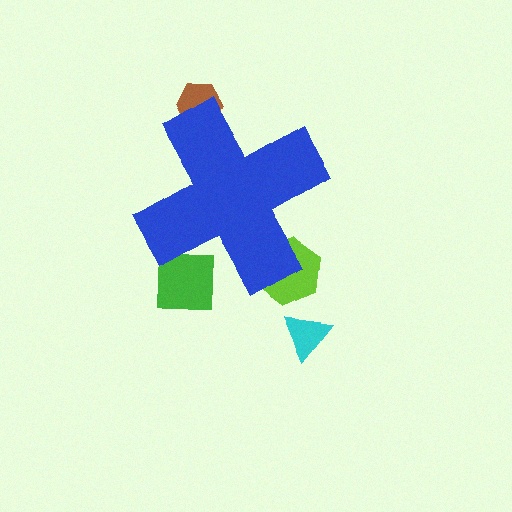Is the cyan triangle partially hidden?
No, the cyan triangle is fully visible.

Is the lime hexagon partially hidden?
Yes, the lime hexagon is partially hidden behind the blue cross.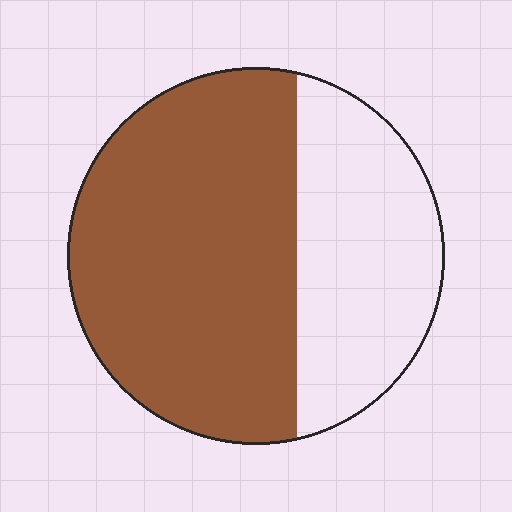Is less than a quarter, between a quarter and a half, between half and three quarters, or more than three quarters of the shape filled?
Between half and three quarters.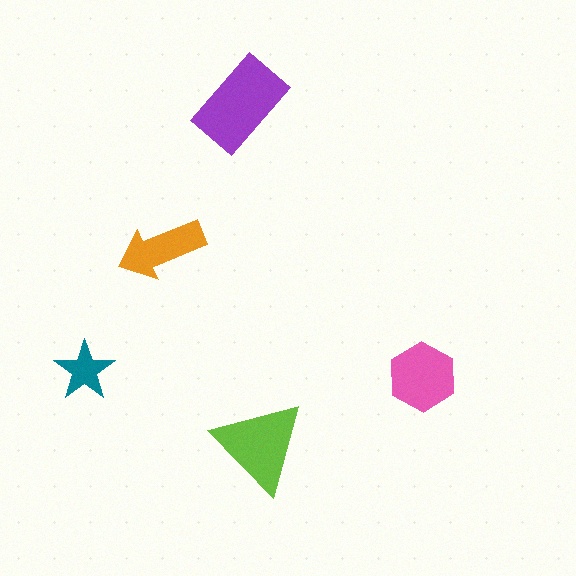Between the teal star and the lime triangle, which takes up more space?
The lime triangle.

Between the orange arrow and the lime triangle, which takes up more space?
The lime triangle.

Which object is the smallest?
The teal star.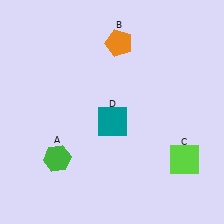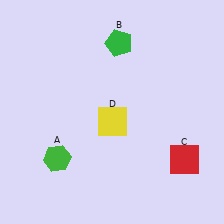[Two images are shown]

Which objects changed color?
B changed from orange to green. C changed from lime to red. D changed from teal to yellow.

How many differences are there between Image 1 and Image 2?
There are 3 differences between the two images.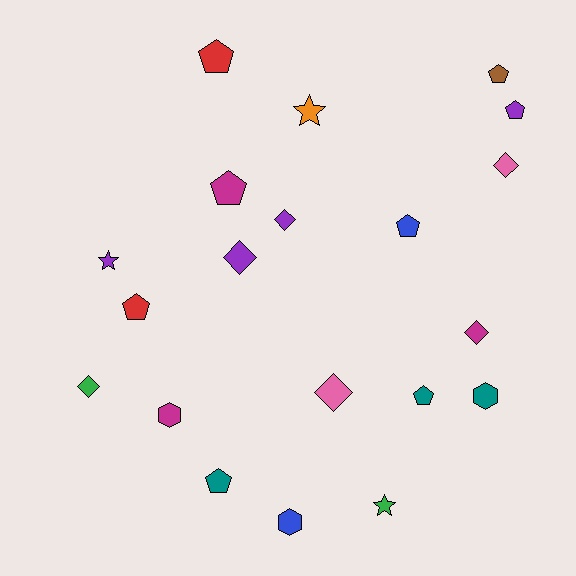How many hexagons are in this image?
There are 3 hexagons.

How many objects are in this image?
There are 20 objects.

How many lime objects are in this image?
There are no lime objects.